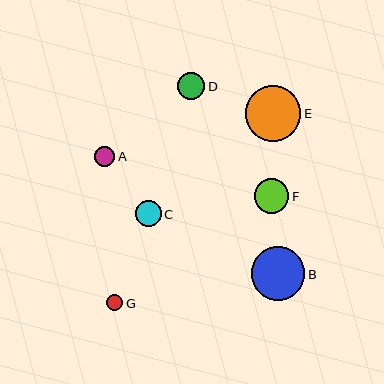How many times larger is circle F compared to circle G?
Circle F is approximately 2.1 times the size of circle G.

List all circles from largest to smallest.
From largest to smallest: E, B, F, D, C, A, G.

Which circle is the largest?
Circle E is the largest with a size of approximately 55 pixels.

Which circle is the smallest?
Circle G is the smallest with a size of approximately 16 pixels.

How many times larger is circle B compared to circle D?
Circle B is approximately 1.9 times the size of circle D.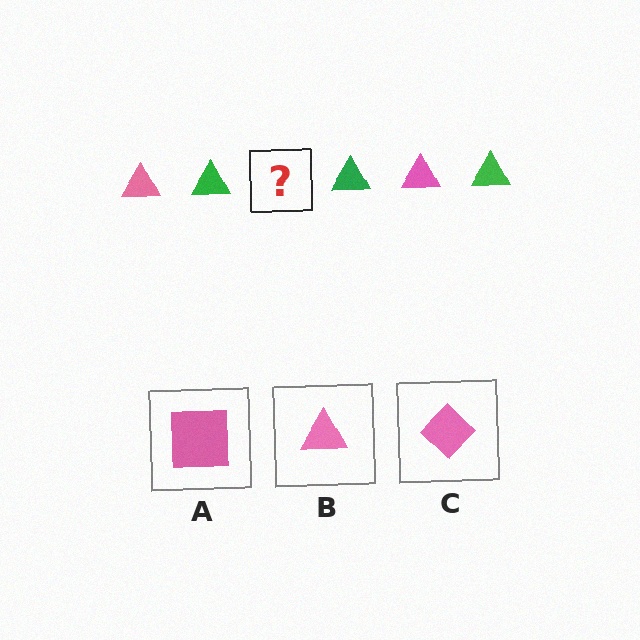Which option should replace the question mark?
Option B.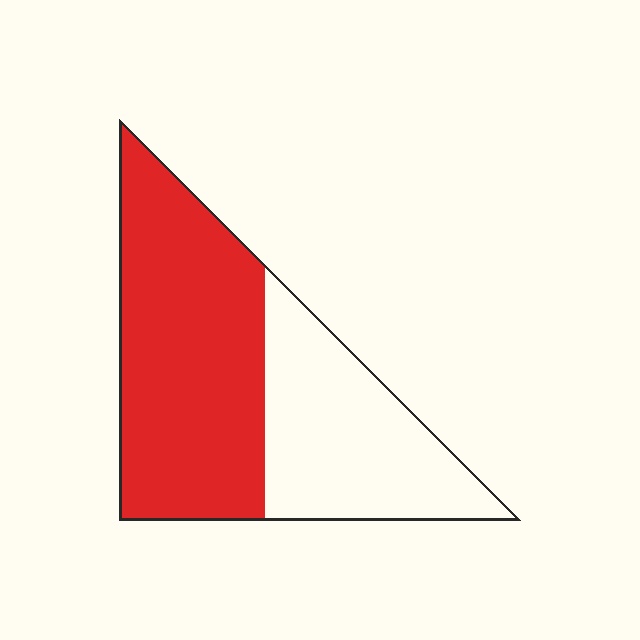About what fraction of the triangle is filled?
About three fifths (3/5).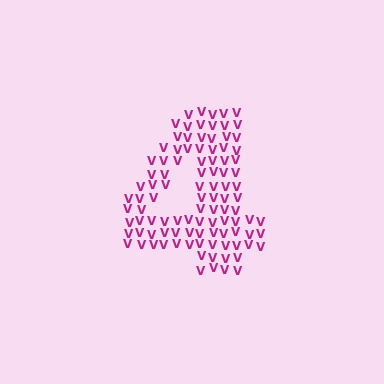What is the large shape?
The large shape is the digit 4.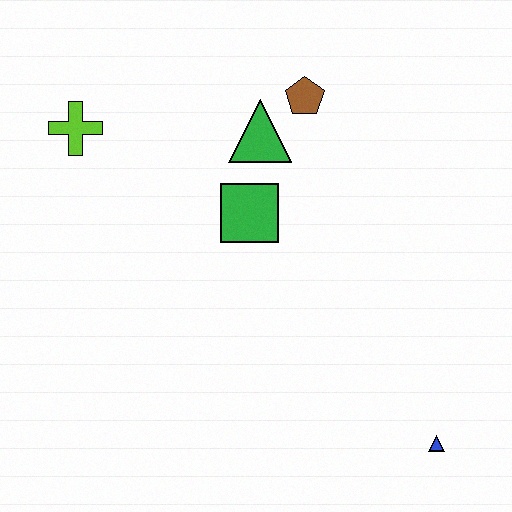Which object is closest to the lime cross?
The green triangle is closest to the lime cross.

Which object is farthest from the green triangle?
The blue triangle is farthest from the green triangle.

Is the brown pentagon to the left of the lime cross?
No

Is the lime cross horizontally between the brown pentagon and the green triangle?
No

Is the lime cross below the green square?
No